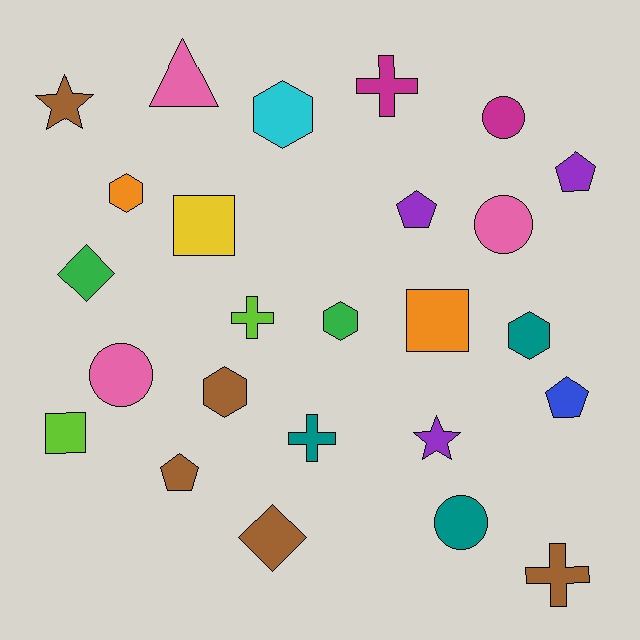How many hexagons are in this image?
There are 5 hexagons.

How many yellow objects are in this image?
There is 1 yellow object.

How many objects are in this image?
There are 25 objects.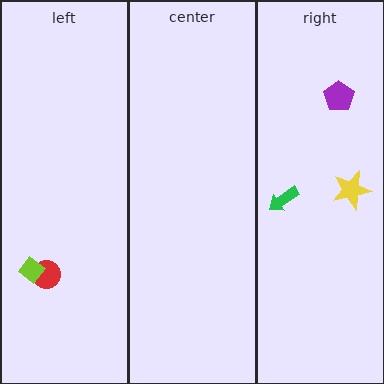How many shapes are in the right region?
3.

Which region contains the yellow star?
The right region.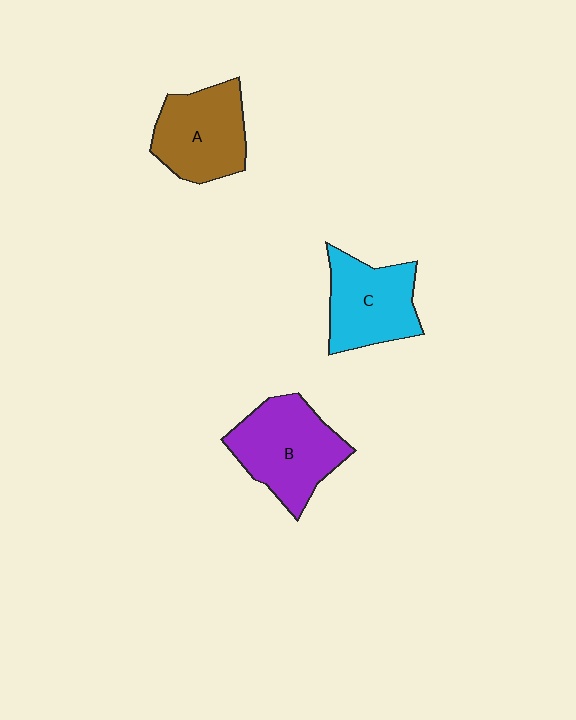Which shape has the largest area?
Shape B (purple).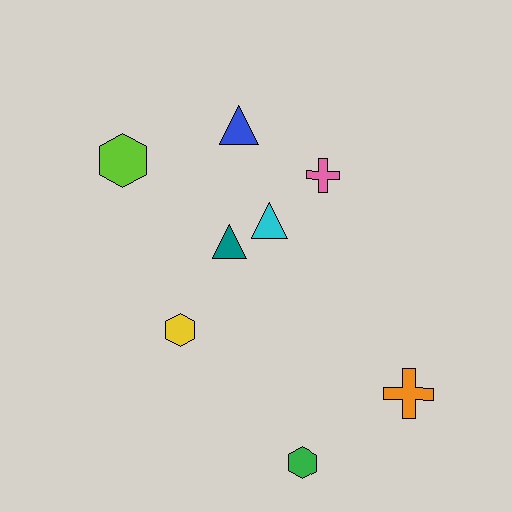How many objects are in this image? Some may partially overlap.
There are 8 objects.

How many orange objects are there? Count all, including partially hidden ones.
There is 1 orange object.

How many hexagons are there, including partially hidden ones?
There are 3 hexagons.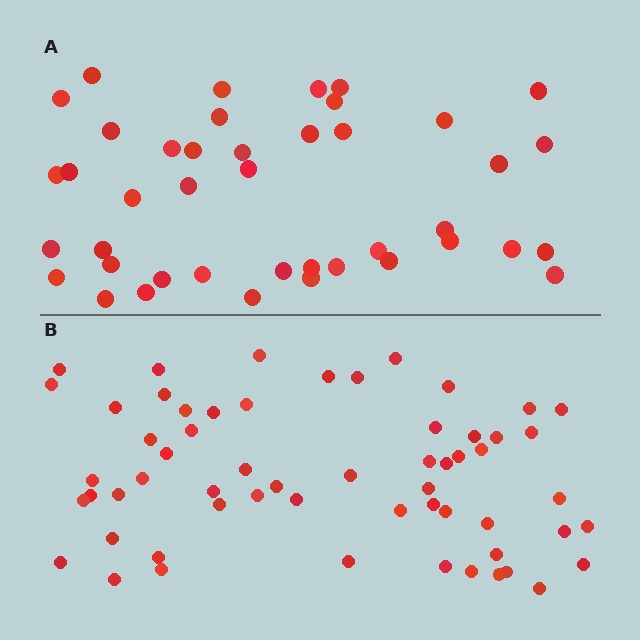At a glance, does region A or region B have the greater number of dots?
Region B (the bottom region) has more dots.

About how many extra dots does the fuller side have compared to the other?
Region B has approximately 15 more dots than region A.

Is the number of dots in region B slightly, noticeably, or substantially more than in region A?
Region B has noticeably more, but not dramatically so. The ratio is roughly 1.4 to 1.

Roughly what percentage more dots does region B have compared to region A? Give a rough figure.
About 40% more.